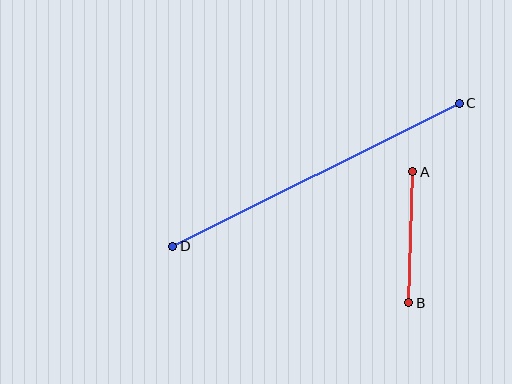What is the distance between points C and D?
The distance is approximately 320 pixels.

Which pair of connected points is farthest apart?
Points C and D are farthest apart.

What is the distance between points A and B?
The distance is approximately 131 pixels.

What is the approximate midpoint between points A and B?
The midpoint is at approximately (411, 237) pixels.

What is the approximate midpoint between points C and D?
The midpoint is at approximately (316, 175) pixels.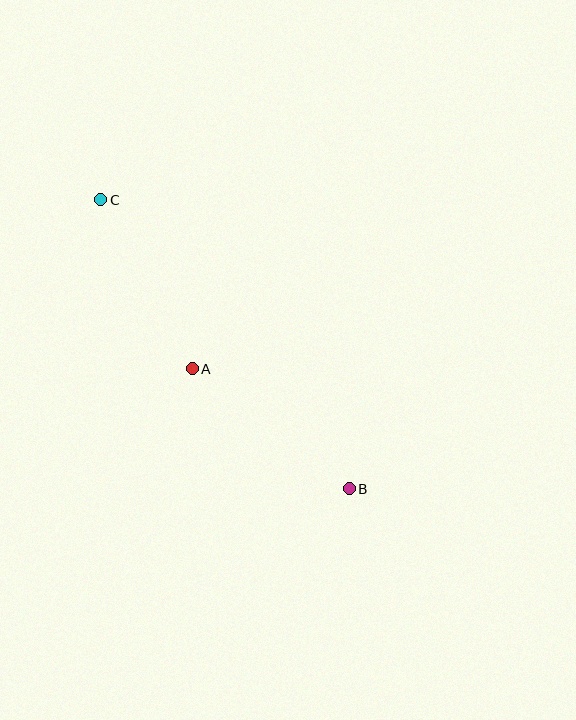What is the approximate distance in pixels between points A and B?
The distance between A and B is approximately 197 pixels.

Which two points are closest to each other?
Points A and C are closest to each other.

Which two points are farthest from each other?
Points B and C are farthest from each other.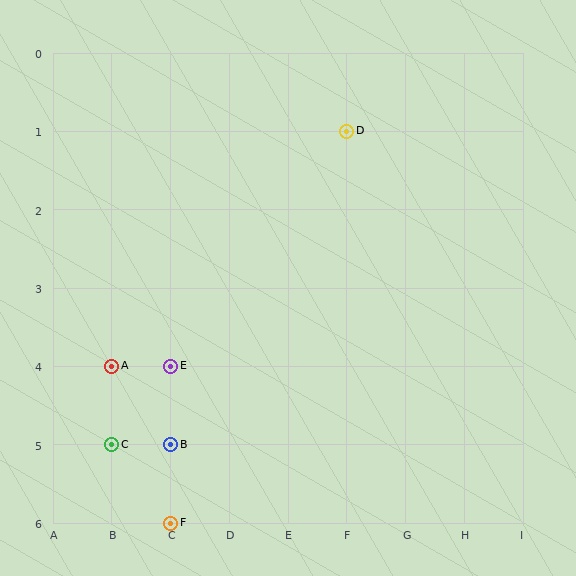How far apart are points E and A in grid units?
Points E and A are 1 column apart.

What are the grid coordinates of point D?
Point D is at grid coordinates (F, 1).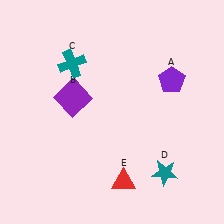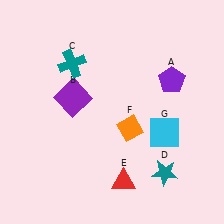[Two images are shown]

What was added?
An orange diamond (F), a cyan square (G) were added in Image 2.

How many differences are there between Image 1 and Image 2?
There are 2 differences between the two images.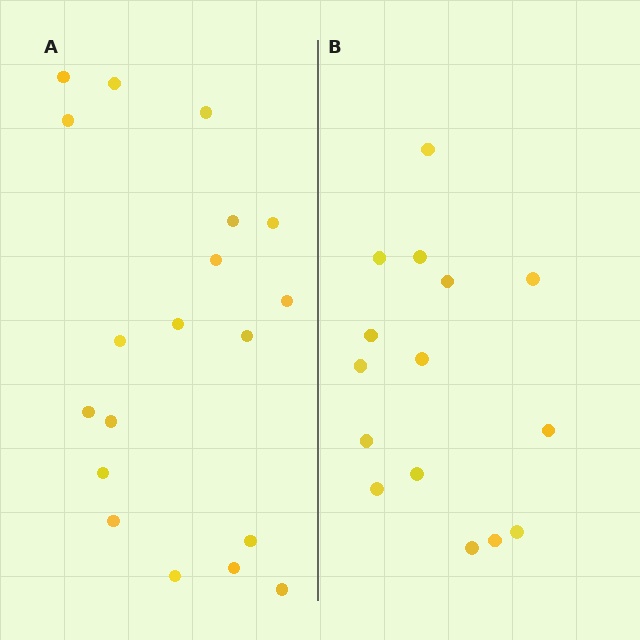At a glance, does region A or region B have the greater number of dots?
Region A (the left region) has more dots.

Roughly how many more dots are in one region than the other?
Region A has about 4 more dots than region B.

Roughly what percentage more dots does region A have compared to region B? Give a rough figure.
About 25% more.